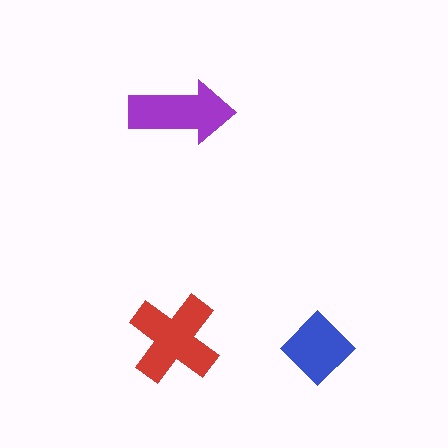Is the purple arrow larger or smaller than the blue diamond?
Larger.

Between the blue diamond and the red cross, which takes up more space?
The red cross.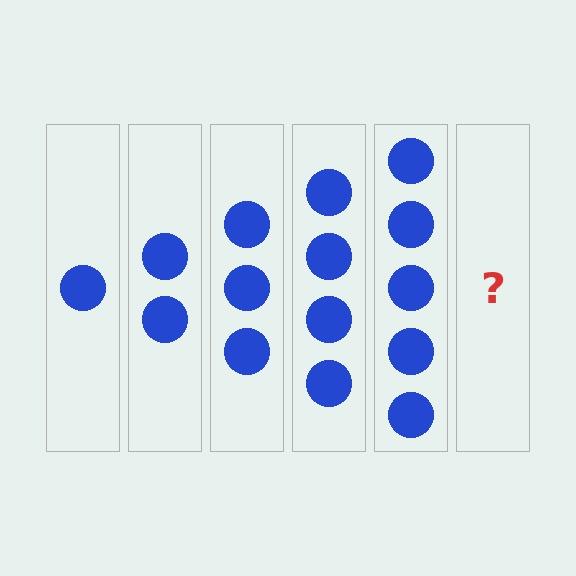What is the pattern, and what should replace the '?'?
The pattern is that each step adds one more circle. The '?' should be 6 circles.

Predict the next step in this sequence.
The next step is 6 circles.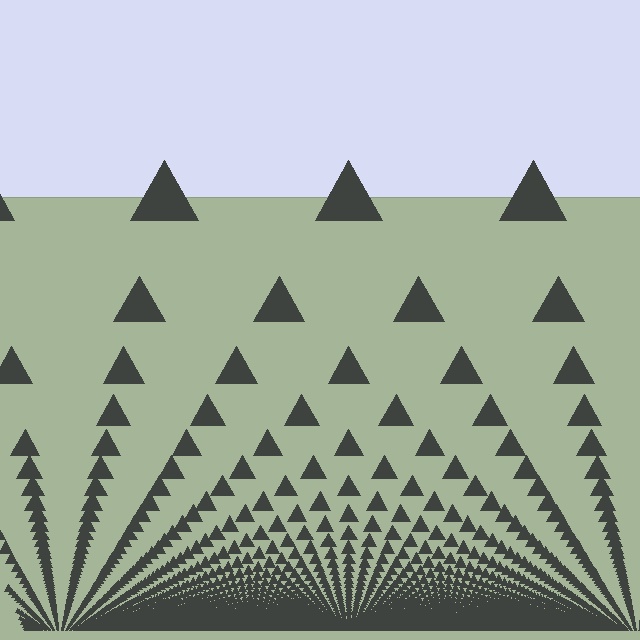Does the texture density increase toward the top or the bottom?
Density increases toward the bottom.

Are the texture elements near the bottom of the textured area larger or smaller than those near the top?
Smaller. The gradient is inverted — elements near the bottom are smaller and denser.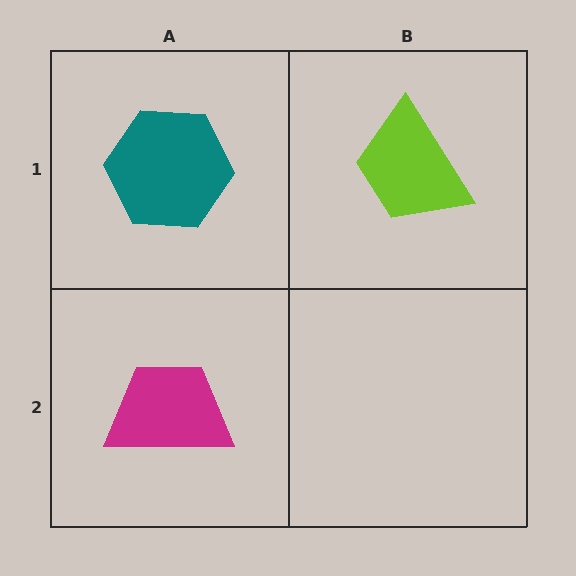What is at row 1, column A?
A teal hexagon.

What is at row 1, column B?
A lime trapezoid.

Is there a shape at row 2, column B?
No, that cell is empty.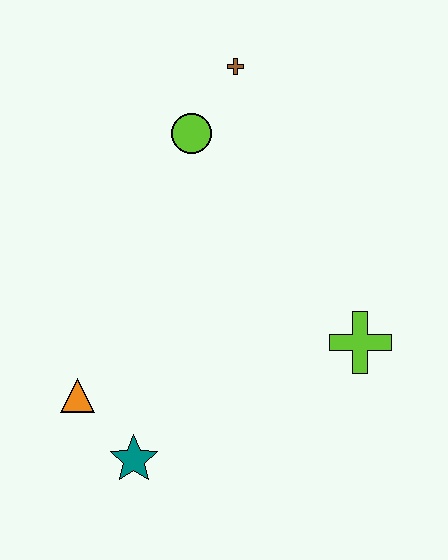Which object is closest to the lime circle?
The brown cross is closest to the lime circle.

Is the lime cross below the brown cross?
Yes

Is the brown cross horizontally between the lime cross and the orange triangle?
Yes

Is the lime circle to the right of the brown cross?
No